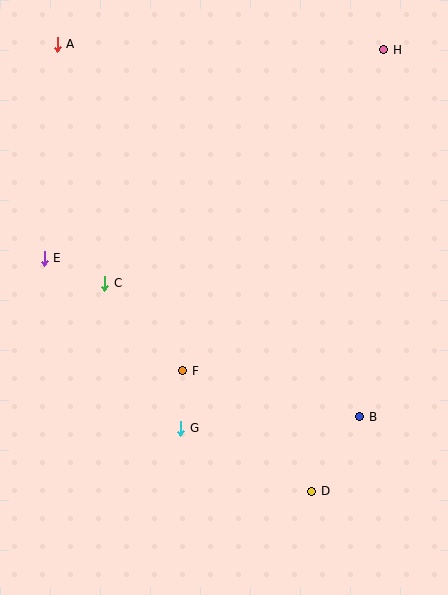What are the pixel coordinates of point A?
Point A is at (57, 44).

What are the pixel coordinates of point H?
Point H is at (384, 50).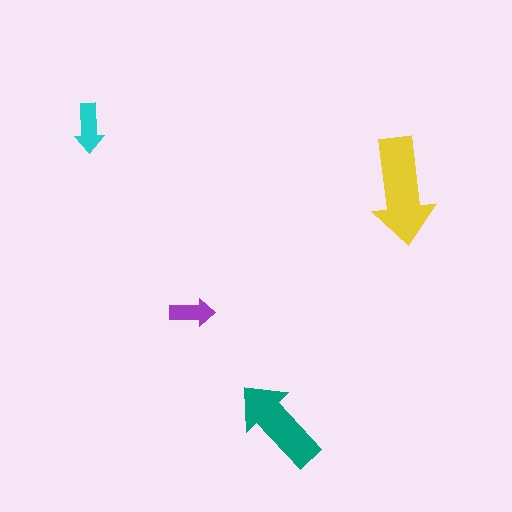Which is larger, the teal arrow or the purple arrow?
The teal one.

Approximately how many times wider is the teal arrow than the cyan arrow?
About 2 times wider.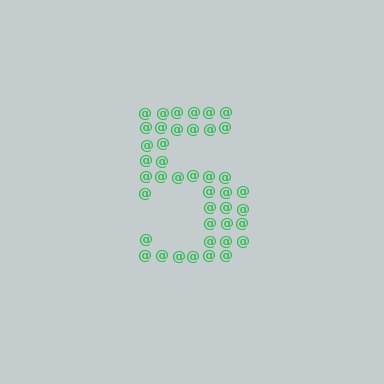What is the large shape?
The large shape is the digit 5.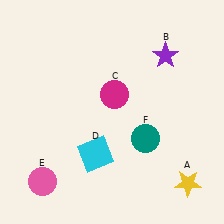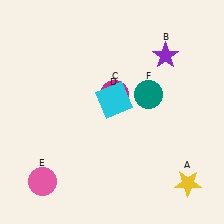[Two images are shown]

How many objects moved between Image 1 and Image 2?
2 objects moved between the two images.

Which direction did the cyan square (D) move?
The cyan square (D) moved up.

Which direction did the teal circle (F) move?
The teal circle (F) moved up.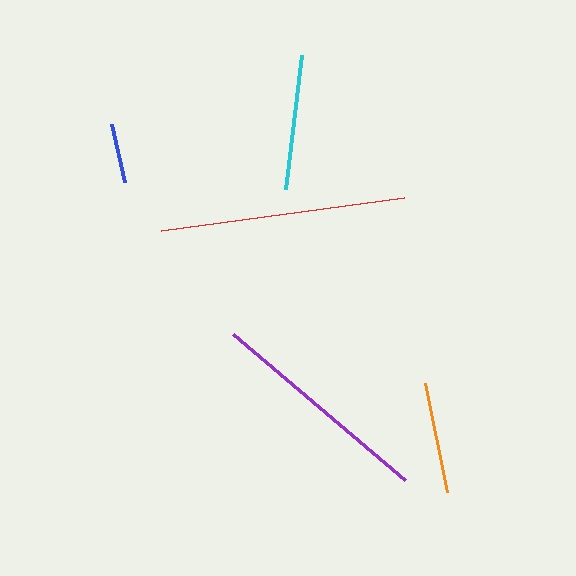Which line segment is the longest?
The red line is the longest at approximately 246 pixels.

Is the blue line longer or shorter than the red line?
The red line is longer than the blue line.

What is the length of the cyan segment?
The cyan segment is approximately 135 pixels long.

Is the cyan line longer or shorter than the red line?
The red line is longer than the cyan line.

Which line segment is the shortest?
The blue line is the shortest at approximately 60 pixels.